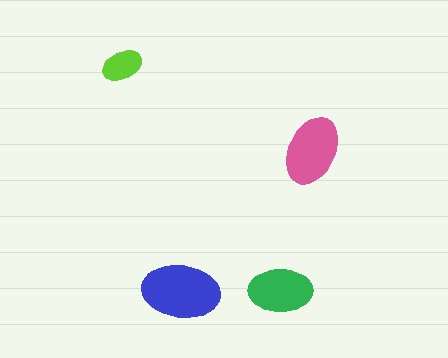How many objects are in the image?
There are 4 objects in the image.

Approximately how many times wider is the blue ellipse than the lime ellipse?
About 2 times wider.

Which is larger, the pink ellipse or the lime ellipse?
The pink one.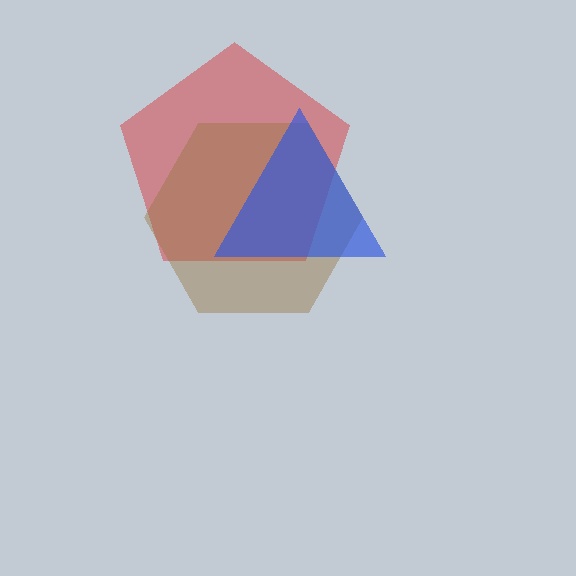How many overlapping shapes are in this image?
There are 3 overlapping shapes in the image.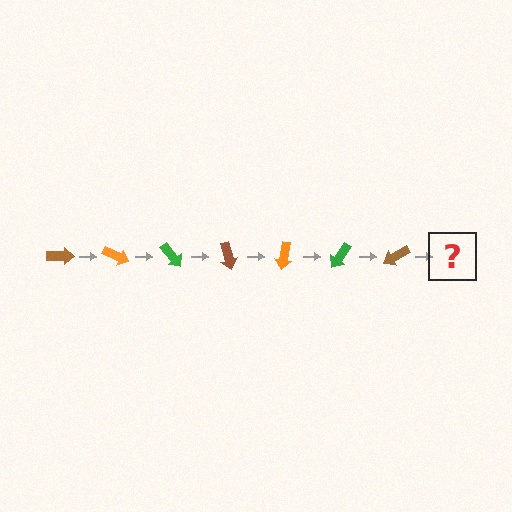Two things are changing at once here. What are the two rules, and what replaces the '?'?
The two rules are that it rotates 25 degrees each step and the color cycles through brown, orange, and green. The '?' should be an orange arrow, rotated 175 degrees from the start.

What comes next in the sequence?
The next element should be an orange arrow, rotated 175 degrees from the start.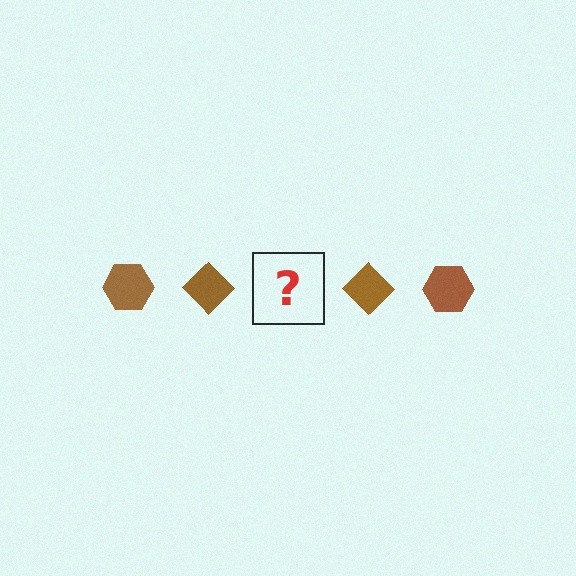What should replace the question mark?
The question mark should be replaced with a brown hexagon.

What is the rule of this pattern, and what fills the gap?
The rule is that the pattern cycles through hexagon, diamond shapes in brown. The gap should be filled with a brown hexagon.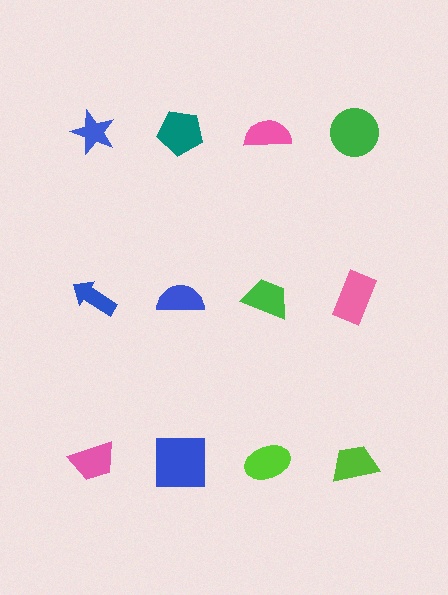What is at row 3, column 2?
A blue square.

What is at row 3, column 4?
A lime trapezoid.